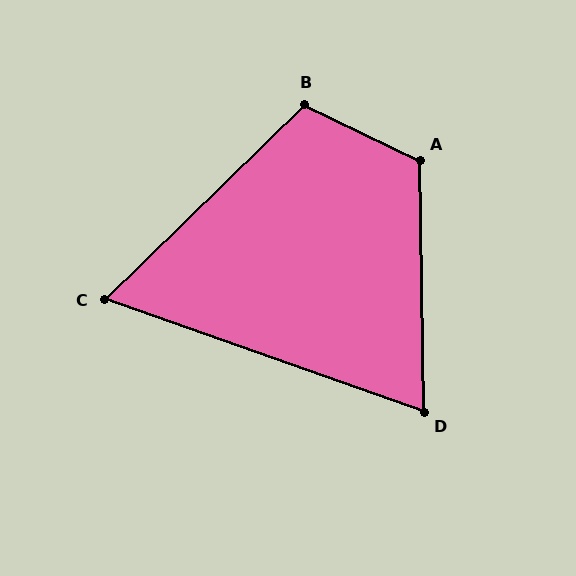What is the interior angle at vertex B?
Approximately 110 degrees (obtuse).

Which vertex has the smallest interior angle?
C, at approximately 64 degrees.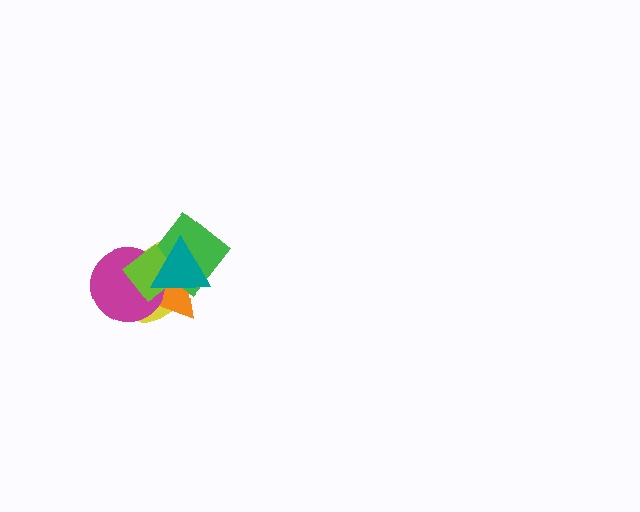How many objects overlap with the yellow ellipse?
5 objects overlap with the yellow ellipse.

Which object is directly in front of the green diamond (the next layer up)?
The lime diamond is directly in front of the green diamond.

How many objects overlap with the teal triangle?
5 objects overlap with the teal triangle.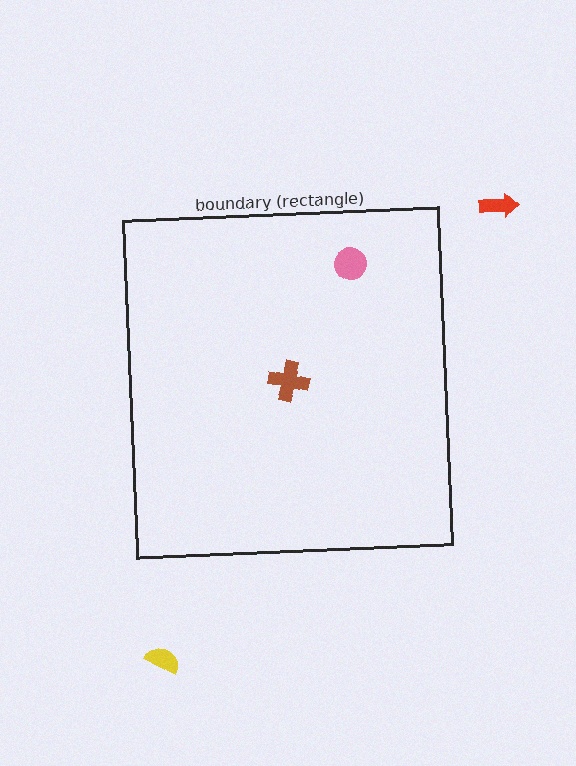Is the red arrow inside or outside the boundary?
Outside.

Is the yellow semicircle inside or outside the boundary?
Outside.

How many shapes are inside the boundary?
2 inside, 2 outside.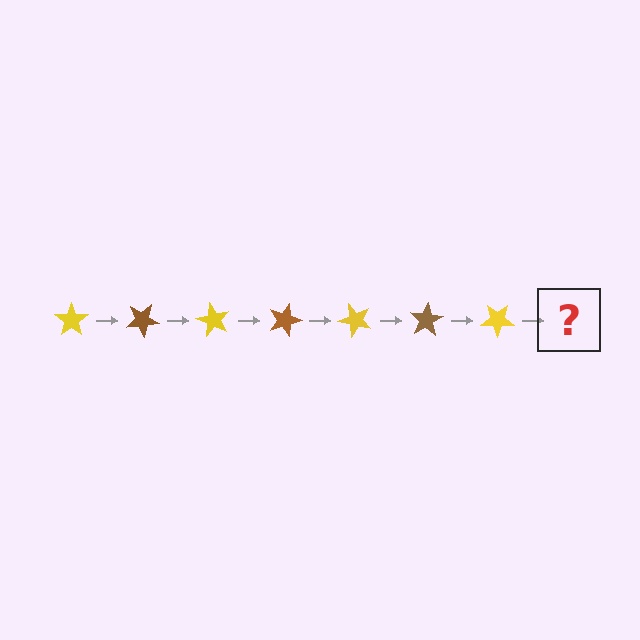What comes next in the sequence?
The next element should be a brown star, rotated 210 degrees from the start.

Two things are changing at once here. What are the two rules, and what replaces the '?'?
The two rules are that it rotates 30 degrees each step and the color cycles through yellow and brown. The '?' should be a brown star, rotated 210 degrees from the start.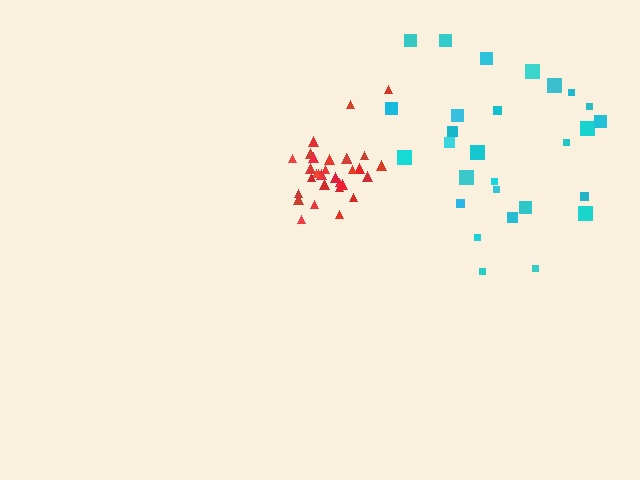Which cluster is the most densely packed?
Red.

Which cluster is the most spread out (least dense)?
Cyan.